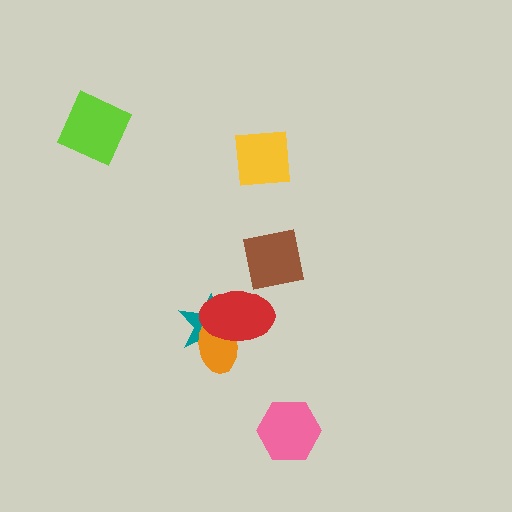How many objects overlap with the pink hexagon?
0 objects overlap with the pink hexagon.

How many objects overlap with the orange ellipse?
2 objects overlap with the orange ellipse.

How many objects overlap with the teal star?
2 objects overlap with the teal star.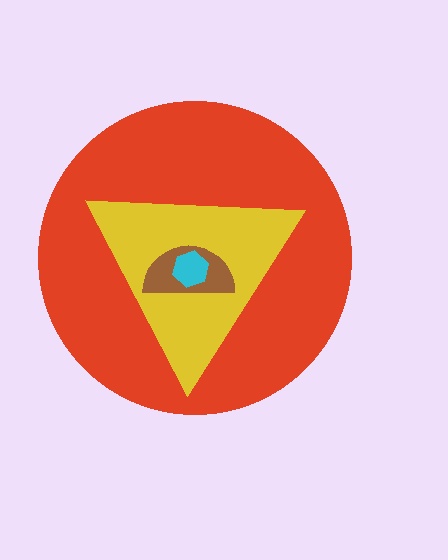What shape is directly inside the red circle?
The yellow triangle.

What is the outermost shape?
The red circle.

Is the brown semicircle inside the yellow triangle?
Yes.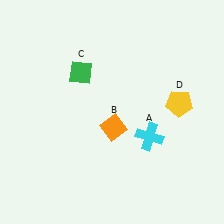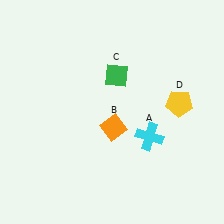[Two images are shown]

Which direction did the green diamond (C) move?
The green diamond (C) moved right.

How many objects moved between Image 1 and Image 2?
1 object moved between the two images.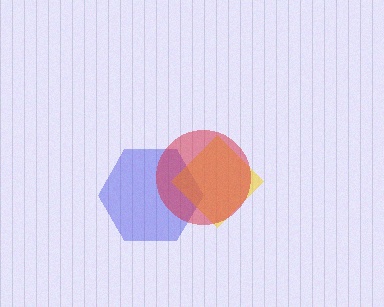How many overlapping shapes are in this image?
There are 3 overlapping shapes in the image.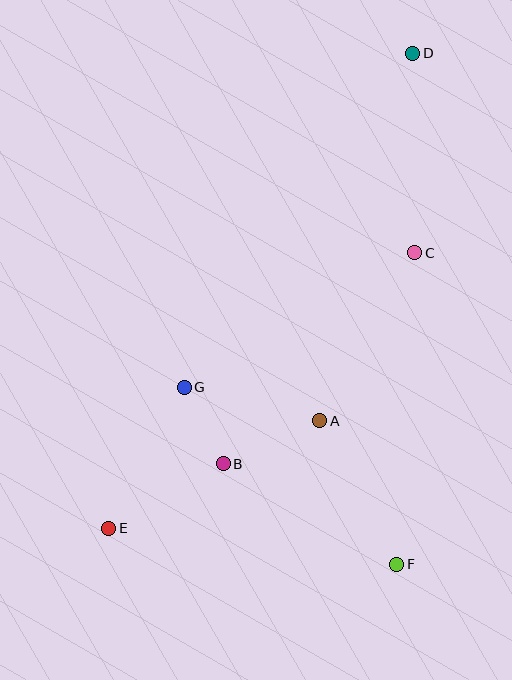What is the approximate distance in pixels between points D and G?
The distance between D and G is approximately 405 pixels.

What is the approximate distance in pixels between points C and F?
The distance between C and F is approximately 312 pixels.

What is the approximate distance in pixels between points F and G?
The distance between F and G is approximately 277 pixels.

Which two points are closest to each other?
Points B and G are closest to each other.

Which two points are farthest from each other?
Points D and E are farthest from each other.